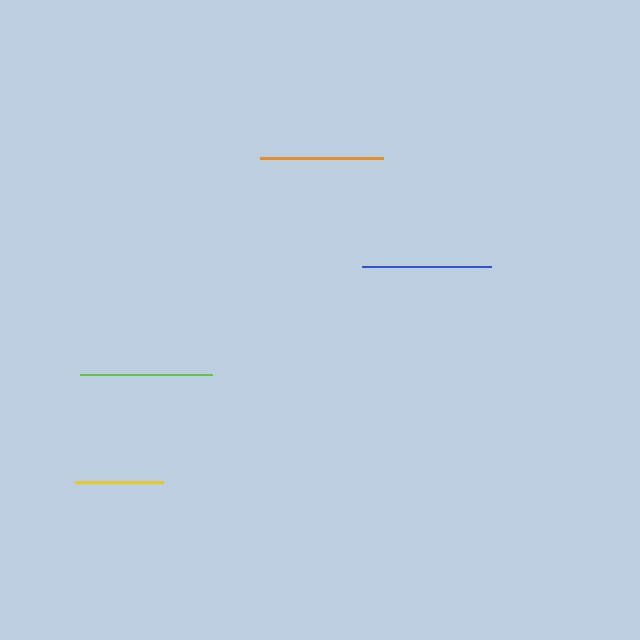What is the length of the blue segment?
The blue segment is approximately 129 pixels long.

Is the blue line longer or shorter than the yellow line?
The blue line is longer than the yellow line.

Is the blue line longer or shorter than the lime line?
The lime line is longer than the blue line.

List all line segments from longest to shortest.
From longest to shortest: lime, blue, orange, yellow.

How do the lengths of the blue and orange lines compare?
The blue and orange lines are approximately the same length.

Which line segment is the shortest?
The yellow line is the shortest at approximately 88 pixels.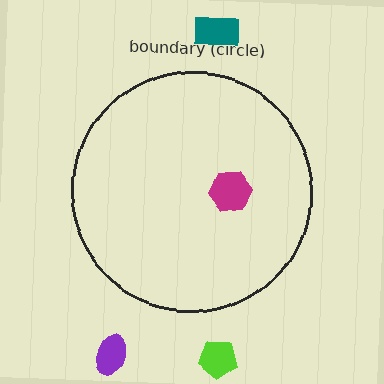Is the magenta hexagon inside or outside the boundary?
Inside.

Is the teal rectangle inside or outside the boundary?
Outside.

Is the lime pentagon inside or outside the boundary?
Outside.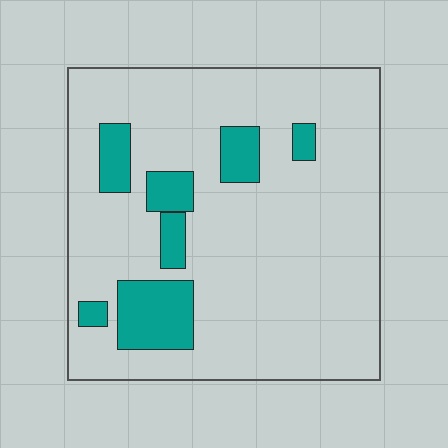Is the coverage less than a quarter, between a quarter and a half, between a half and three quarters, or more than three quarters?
Less than a quarter.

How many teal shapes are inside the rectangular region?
7.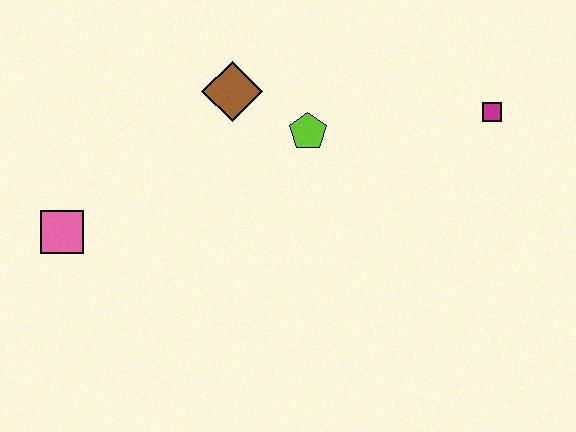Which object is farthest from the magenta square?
The pink square is farthest from the magenta square.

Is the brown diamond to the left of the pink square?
No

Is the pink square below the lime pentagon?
Yes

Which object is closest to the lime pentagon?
The brown diamond is closest to the lime pentagon.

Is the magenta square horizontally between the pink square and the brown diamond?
No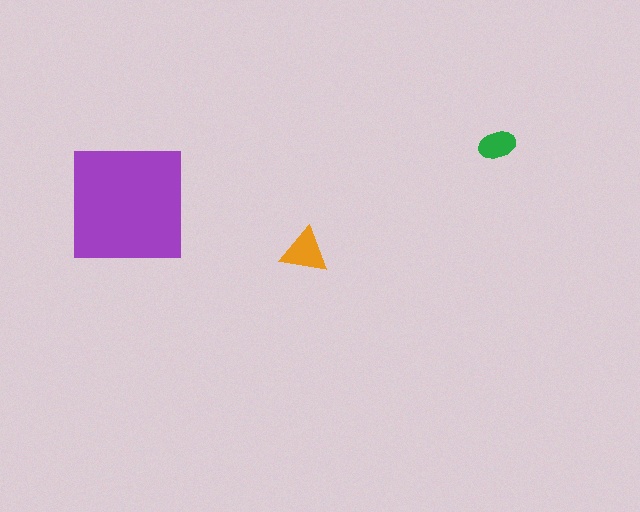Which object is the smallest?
The green ellipse.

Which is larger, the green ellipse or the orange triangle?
The orange triangle.